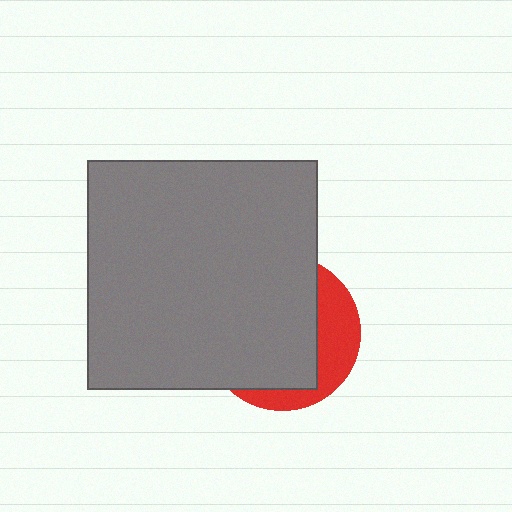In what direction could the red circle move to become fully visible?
The red circle could move right. That would shift it out from behind the gray rectangle entirely.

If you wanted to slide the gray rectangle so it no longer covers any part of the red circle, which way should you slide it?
Slide it left — that is the most direct way to separate the two shapes.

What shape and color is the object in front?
The object in front is a gray rectangle.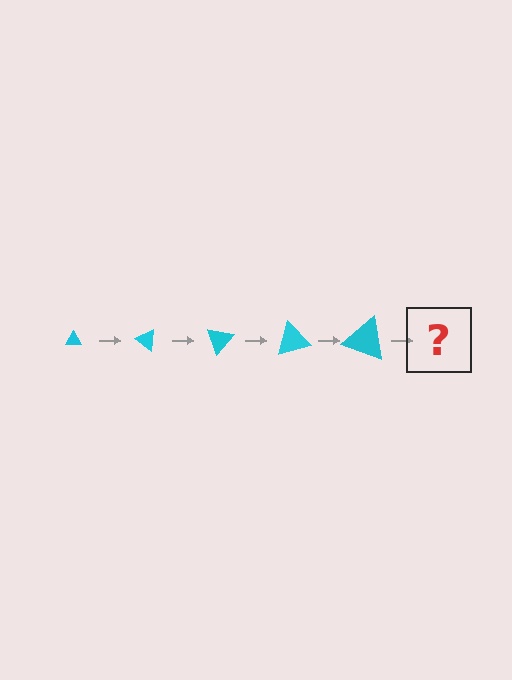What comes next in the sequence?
The next element should be a triangle, larger than the previous one and rotated 175 degrees from the start.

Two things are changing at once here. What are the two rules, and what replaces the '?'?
The two rules are that the triangle grows larger each step and it rotates 35 degrees each step. The '?' should be a triangle, larger than the previous one and rotated 175 degrees from the start.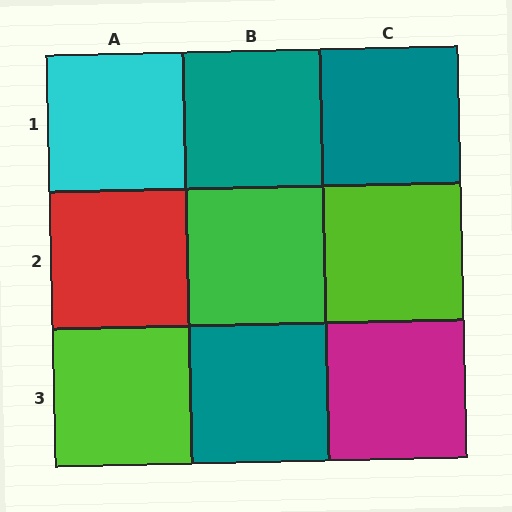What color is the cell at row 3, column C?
Magenta.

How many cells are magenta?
1 cell is magenta.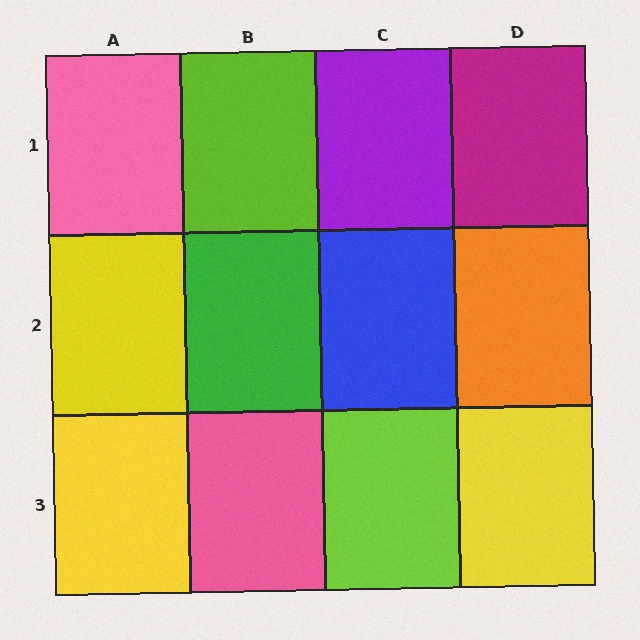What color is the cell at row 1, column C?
Purple.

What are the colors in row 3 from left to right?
Yellow, pink, lime, yellow.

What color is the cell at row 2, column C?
Blue.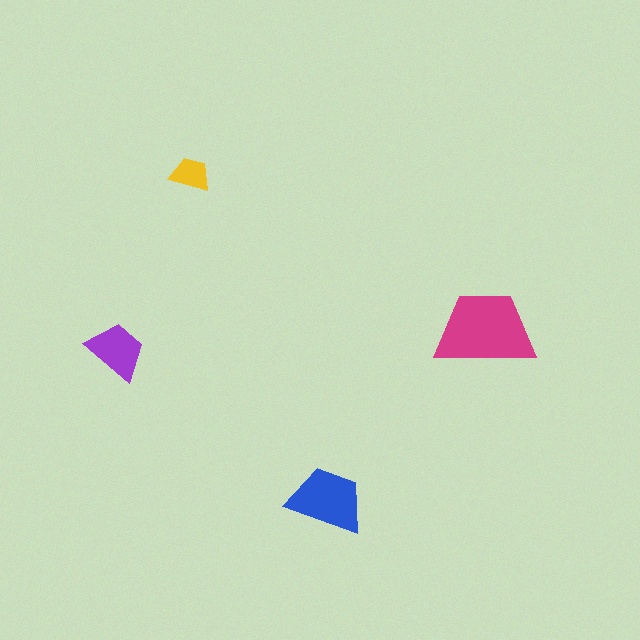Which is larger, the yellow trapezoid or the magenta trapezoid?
The magenta one.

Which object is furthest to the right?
The magenta trapezoid is rightmost.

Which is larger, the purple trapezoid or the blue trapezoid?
The blue one.